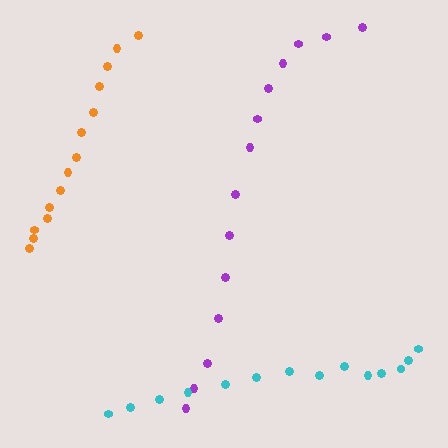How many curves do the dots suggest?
There are 3 distinct paths.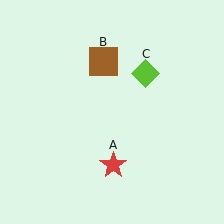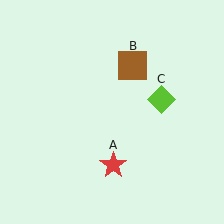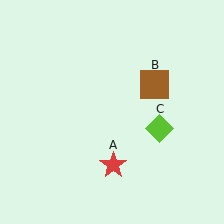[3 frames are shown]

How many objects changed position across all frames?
2 objects changed position: brown square (object B), lime diamond (object C).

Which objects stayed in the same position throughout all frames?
Red star (object A) remained stationary.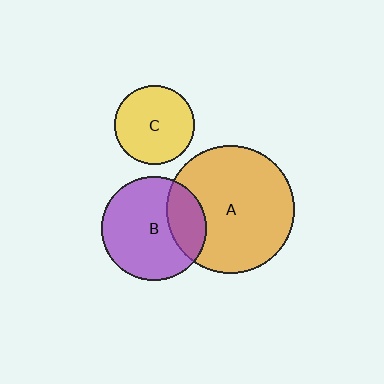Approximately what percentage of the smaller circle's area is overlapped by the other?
Approximately 25%.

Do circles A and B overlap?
Yes.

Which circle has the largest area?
Circle A (orange).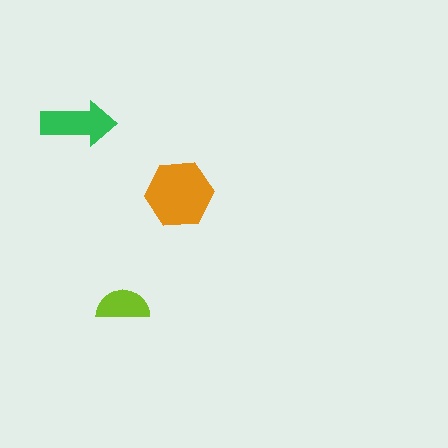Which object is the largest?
The orange hexagon.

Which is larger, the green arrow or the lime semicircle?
The green arrow.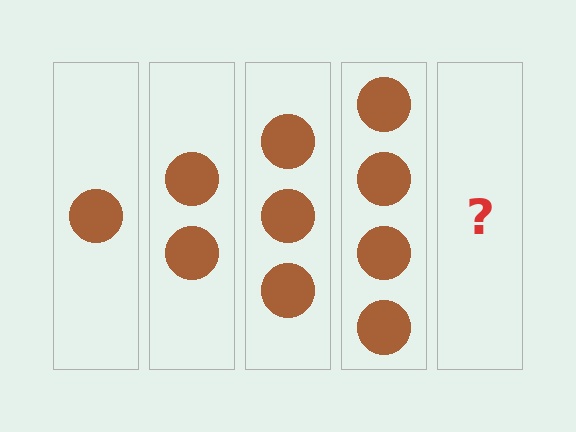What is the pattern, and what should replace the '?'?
The pattern is that each step adds one more circle. The '?' should be 5 circles.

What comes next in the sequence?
The next element should be 5 circles.